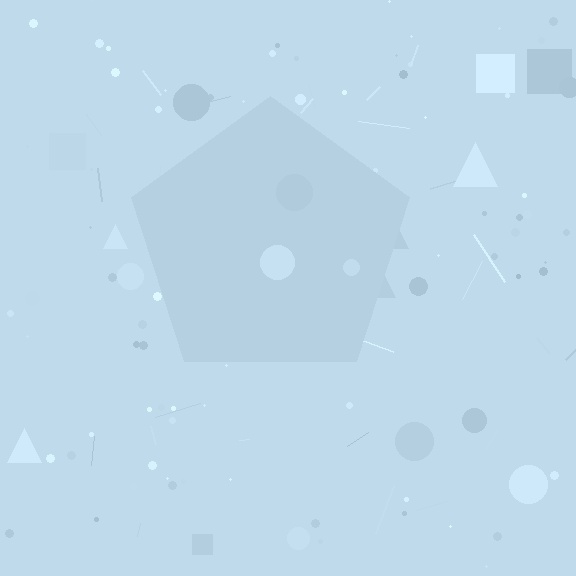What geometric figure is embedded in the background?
A pentagon is embedded in the background.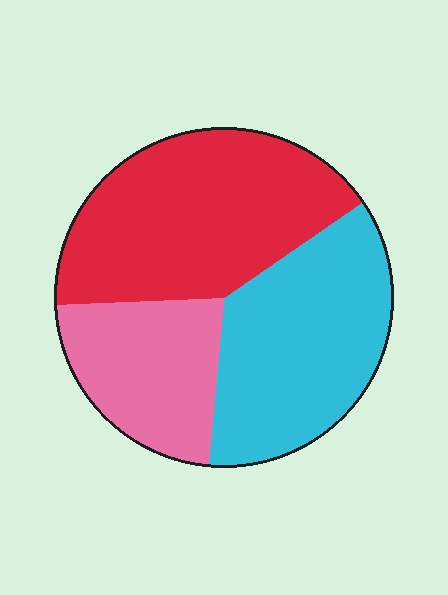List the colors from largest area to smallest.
From largest to smallest: red, cyan, pink.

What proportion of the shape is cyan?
Cyan covers about 35% of the shape.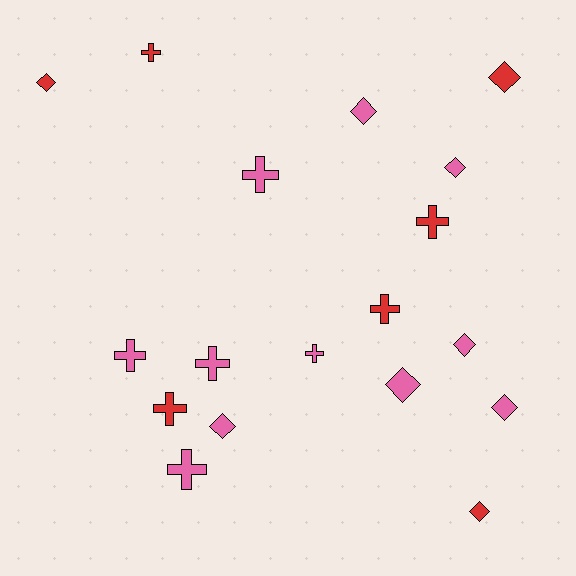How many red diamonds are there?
There are 3 red diamonds.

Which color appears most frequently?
Pink, with 11 objects.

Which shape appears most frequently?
Diamond, with 9 objects.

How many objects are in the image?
There are 18 objects.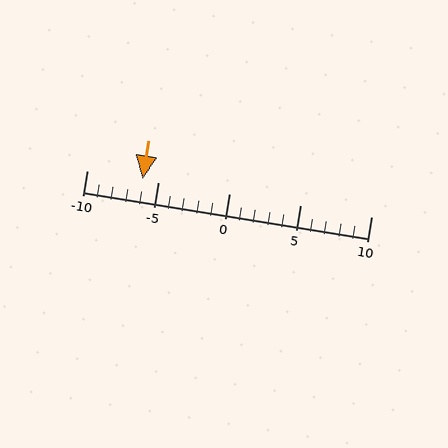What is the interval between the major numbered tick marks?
The major tick marks are spaced 5 units apart.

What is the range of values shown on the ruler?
The ruler shows values from -10 to 10.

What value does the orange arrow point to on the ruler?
The orange arrow points to approximately -6.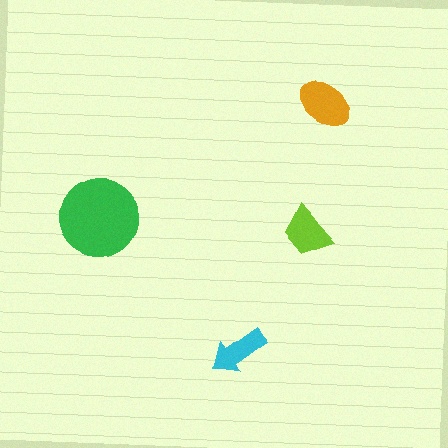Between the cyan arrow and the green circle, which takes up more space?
The green circle.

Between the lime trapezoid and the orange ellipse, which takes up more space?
The orange ellipse.